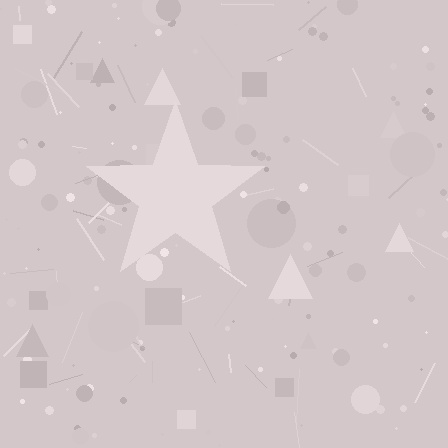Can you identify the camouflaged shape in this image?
The camouflaged shape is a star.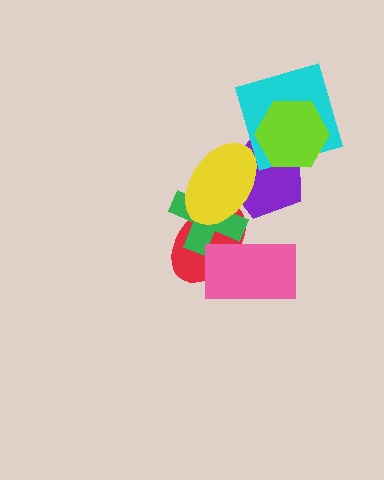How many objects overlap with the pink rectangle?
2 objects overlap with the pink rectangle.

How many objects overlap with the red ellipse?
3 objects overlap with the red ellipse.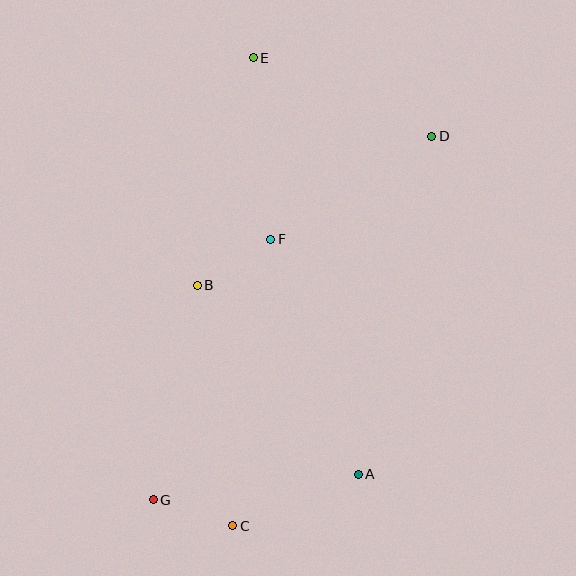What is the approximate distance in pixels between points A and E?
The distance between A and E is approximately 430 pixels.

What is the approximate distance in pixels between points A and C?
The distance between A and C is approximately 136 pixels.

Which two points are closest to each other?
Points C and G are closest to each other.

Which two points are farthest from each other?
Points C and E are farthest from each other.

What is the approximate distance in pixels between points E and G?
The distance between E and G is approximately 453 pixels.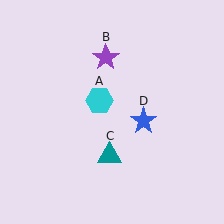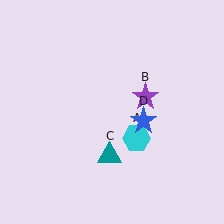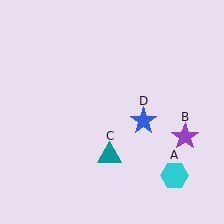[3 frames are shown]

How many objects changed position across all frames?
2 objects changed position: cyan hexagon (object A), purple star (object B).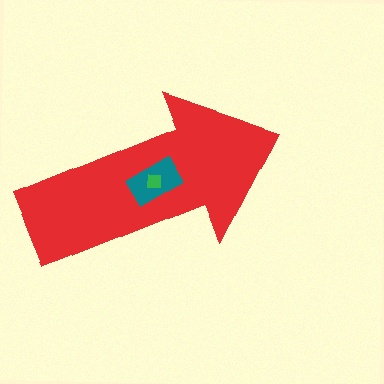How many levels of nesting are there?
3.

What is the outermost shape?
The red arrow.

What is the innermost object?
The green square.